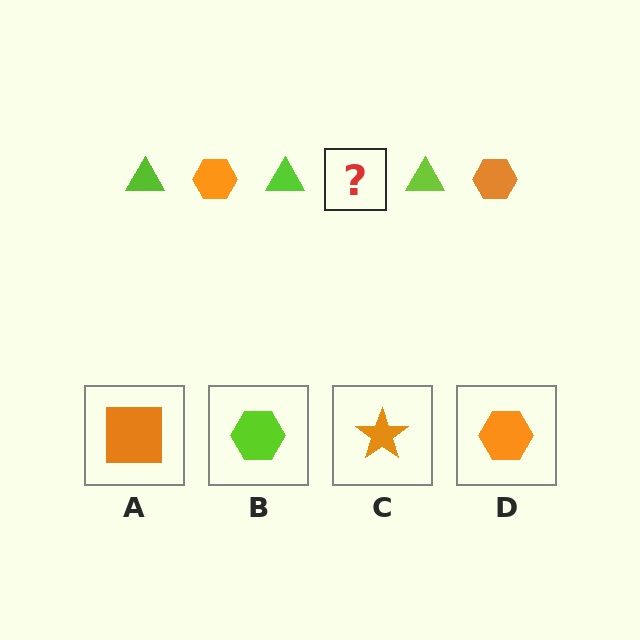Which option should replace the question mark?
Option D.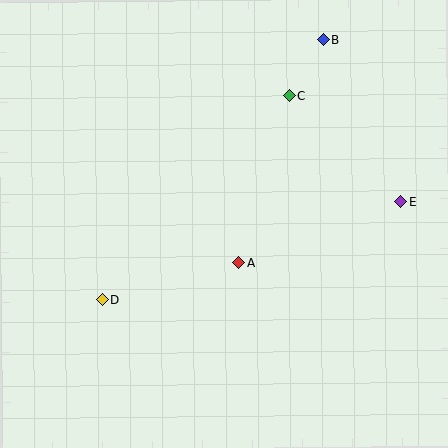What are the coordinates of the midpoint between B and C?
The midpoint between B and C is at (306, 68).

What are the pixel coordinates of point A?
Point A is at (239, 263).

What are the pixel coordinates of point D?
Point D is at (102, 300).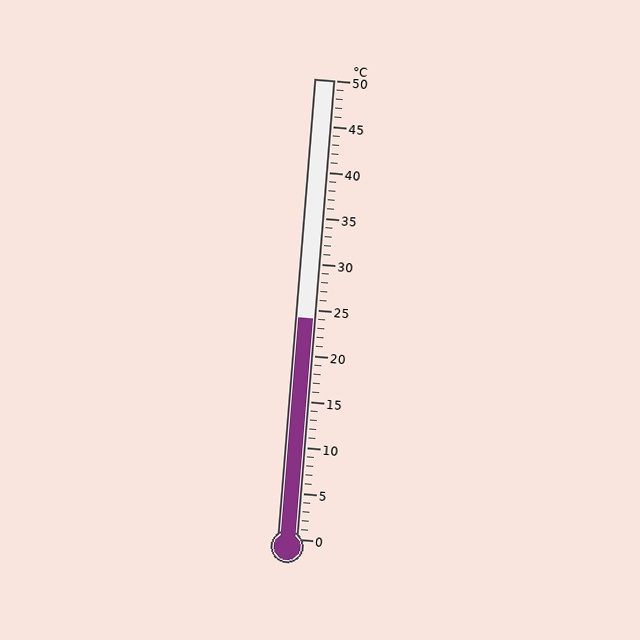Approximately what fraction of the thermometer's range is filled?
The thermometer is filled to approximately 50% of its range.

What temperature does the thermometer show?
The thermometer shows approximately 24°C.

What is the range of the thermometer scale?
The thermometer scale ranges from 0°C to 50°C.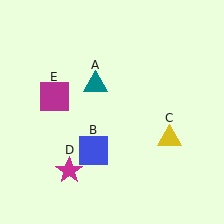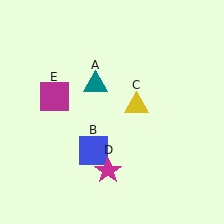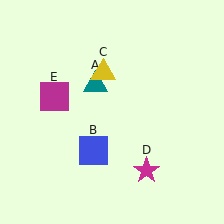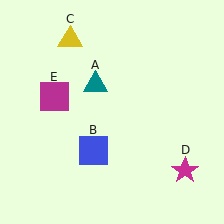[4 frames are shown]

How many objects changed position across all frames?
2 objects changed position: yellow triangle (object C), magenta star (object D).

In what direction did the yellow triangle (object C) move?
The yellow triangle (object C) moved up and to the left.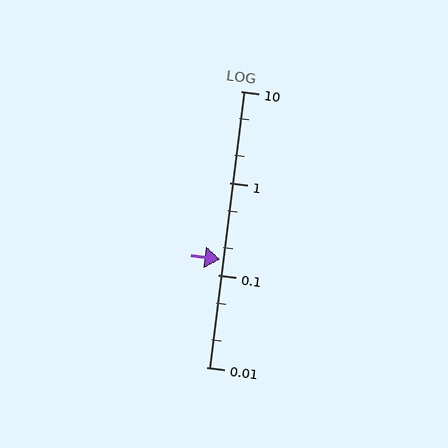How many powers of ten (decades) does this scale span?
The scale spans 3 decades, from 0.01 to 10.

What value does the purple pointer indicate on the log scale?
The pointer indicates approximately 0.15.